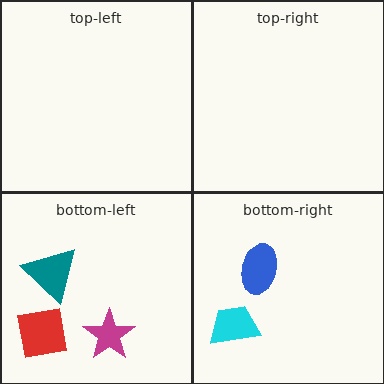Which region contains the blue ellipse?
The bottom-right region.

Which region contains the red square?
The bottom-left region.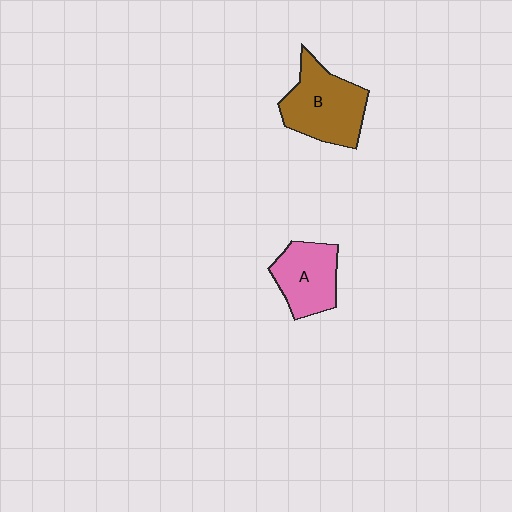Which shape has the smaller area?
Shape A (pink).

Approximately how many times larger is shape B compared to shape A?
Approximately 1.3 times.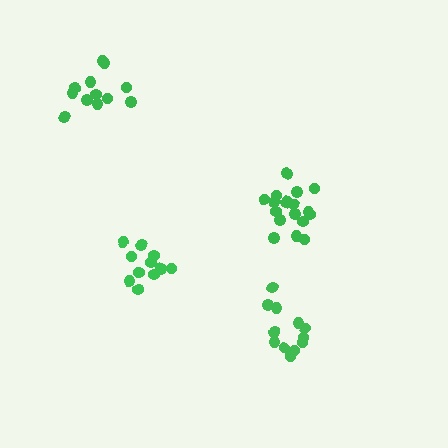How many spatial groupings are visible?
There are 4 spatial groupings.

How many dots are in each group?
Group 1: 12 dots, Group 2: 18 dots, Group 3: 12 dots, Group 4: 12 dots (54 total).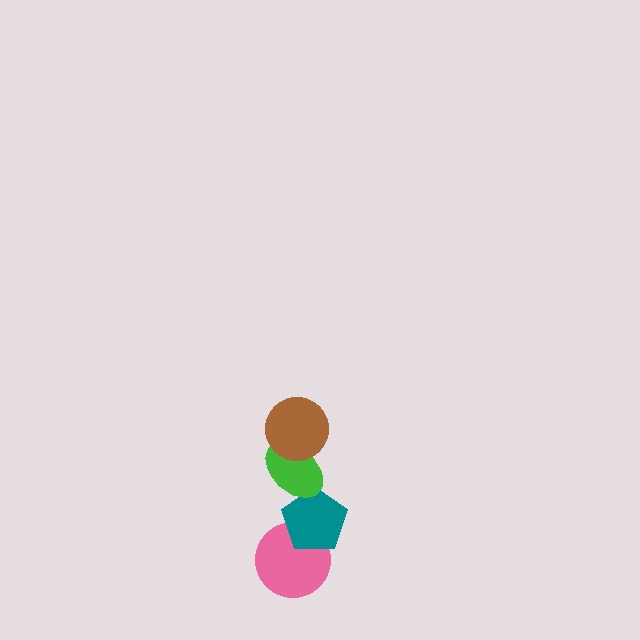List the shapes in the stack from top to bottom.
From top to bottom: the brown circle, the green ellipse, the teal pentagon, the pink circle.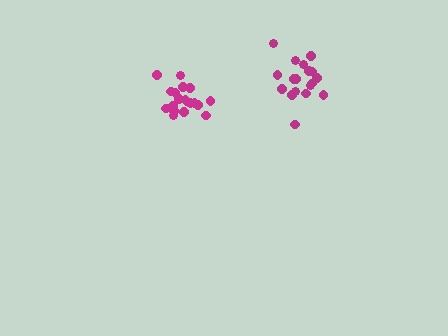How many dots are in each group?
Group 1: 18 dots, Group 2: 19 dots (37 total).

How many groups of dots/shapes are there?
There are 2 groups.